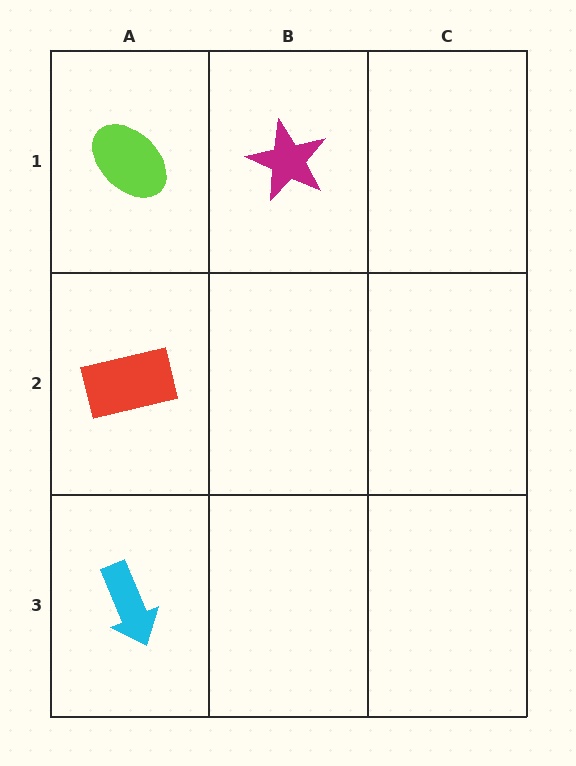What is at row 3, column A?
A cyan arrow.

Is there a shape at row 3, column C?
No, that cell is empty.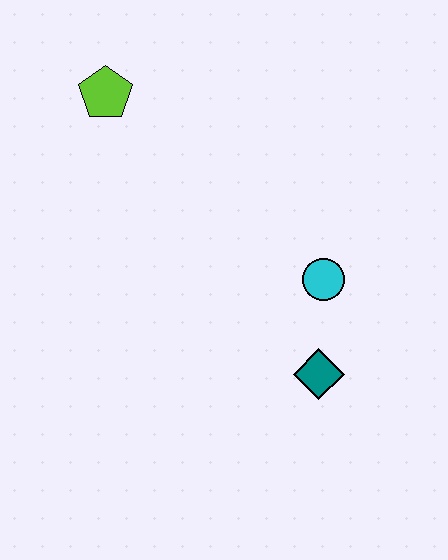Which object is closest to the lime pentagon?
The cyan circle is closest to the lime pentagon.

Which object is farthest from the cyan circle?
The lime pentagon is farthest from the cyan circle.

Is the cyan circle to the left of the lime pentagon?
No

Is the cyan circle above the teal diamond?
Yes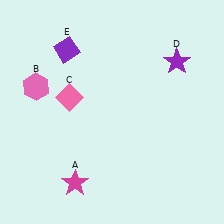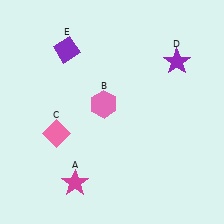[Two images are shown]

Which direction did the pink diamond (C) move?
The pink diamond (C) moved down.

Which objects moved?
The objects that moved are: the pink hexagon (B), the pink diamond (C).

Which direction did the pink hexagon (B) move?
The pink hexagon (B) moved right.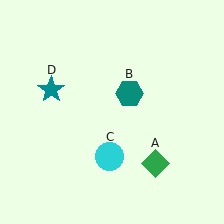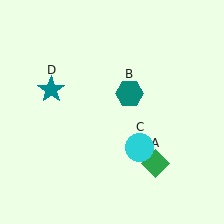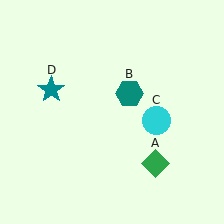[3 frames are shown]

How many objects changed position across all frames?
1 object changed position: cyan circle (object C).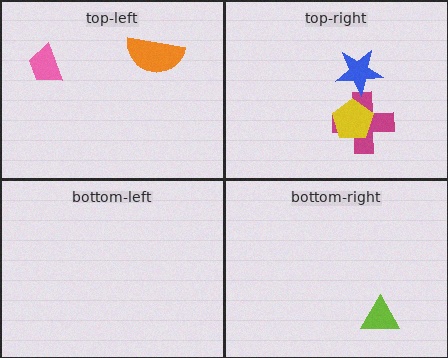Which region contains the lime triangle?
The bottom-right region.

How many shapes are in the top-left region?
2.